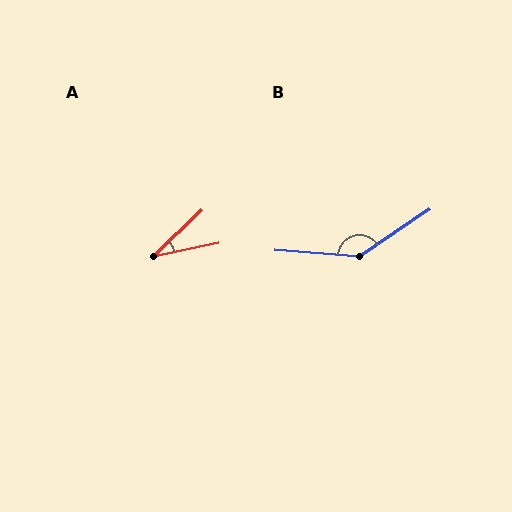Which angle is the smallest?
A, at approximately 32 degrees.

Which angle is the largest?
B, at approximately 142 degrees.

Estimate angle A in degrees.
Approximately 32 degrees.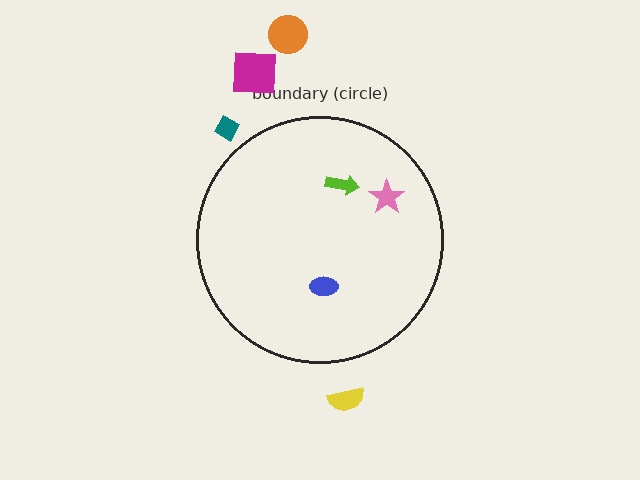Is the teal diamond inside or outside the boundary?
Outside.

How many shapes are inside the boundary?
3 inside, 4 outside.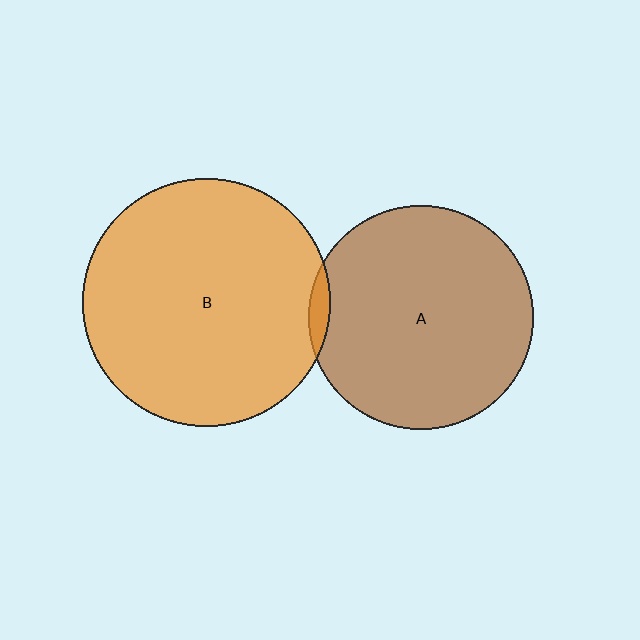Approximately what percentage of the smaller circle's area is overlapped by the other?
Approximately 5%.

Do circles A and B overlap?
Yes.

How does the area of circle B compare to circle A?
Approximately 1.2 times.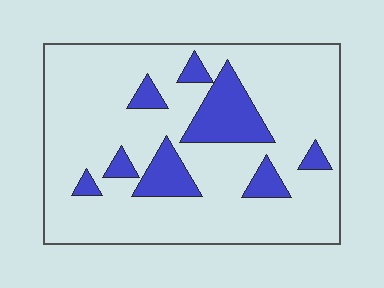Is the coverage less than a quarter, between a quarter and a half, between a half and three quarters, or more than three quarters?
Less than a quarter.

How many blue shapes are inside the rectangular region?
8.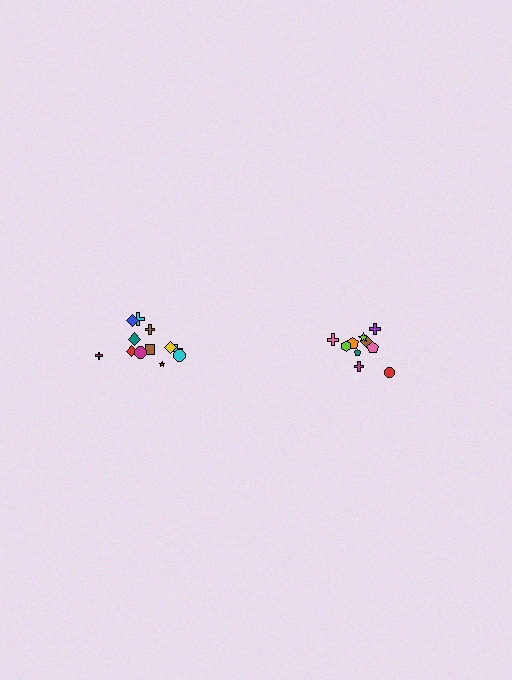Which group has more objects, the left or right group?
The left group.